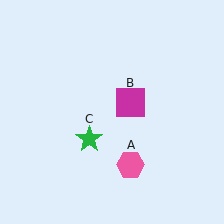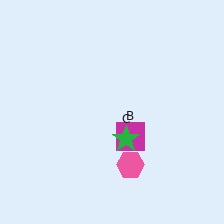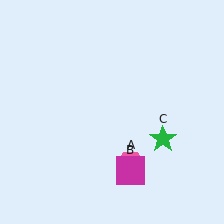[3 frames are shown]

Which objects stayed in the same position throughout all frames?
Pink hexagon (object A) remained stationary.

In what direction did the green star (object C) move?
The green star (object C) moved right.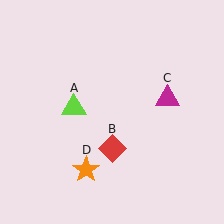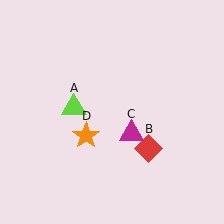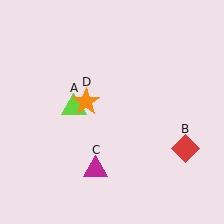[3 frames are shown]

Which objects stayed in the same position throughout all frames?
Lime triangle (object A) remained stationary.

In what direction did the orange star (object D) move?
The orange star (object D) moved up.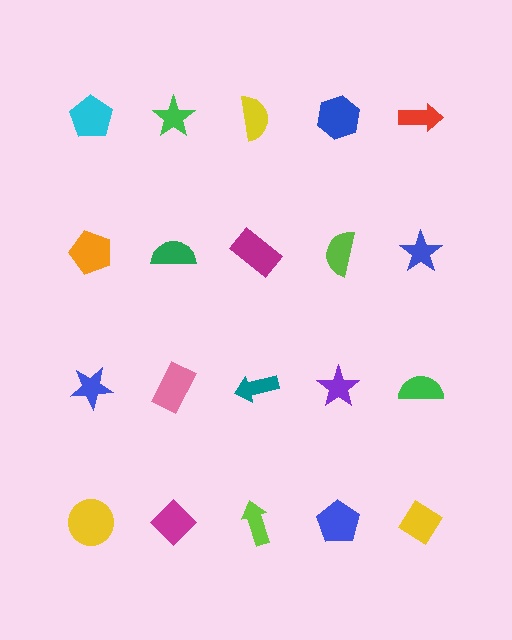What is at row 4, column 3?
A lime arrow.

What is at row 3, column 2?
A pink rectangle.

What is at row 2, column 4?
A lime semicircle.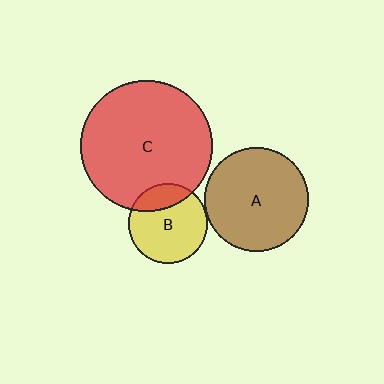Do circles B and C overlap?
Yes.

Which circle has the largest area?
Circle C (red).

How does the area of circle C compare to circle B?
Approximately 2.8 times.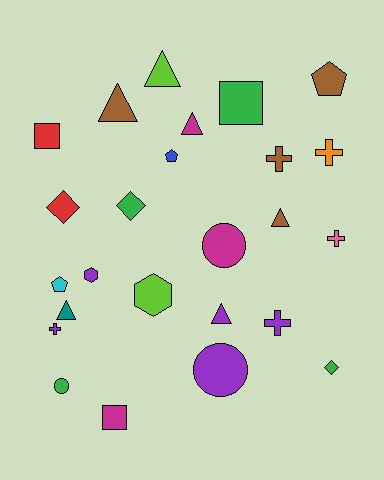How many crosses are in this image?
There are 5 crosses.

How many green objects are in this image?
There are 4 green objects.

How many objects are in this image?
There are 25 objects.